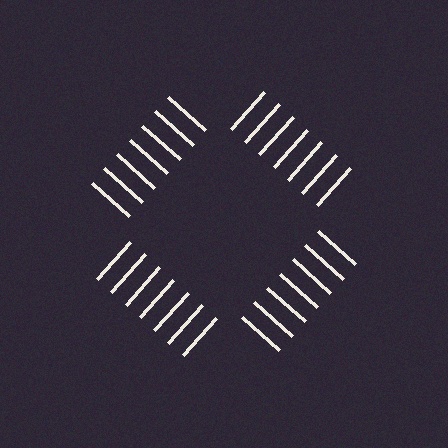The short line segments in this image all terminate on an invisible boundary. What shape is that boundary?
An illusory square — the line segments terminate on its edges but no continuous stroke is drawn.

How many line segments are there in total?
28 — 7 along each of the 4 edges.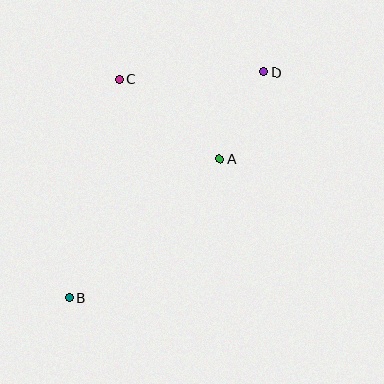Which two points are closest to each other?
Points A and D are closest to each other.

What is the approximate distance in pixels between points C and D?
The distance between C and D is approximately 145 pixels.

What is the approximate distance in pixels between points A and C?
The distance between A and C is approximately 128 pixels.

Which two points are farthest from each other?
Points B and D are farthest from each other.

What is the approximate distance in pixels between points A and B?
The distance between A and B is approximately 205 pixels.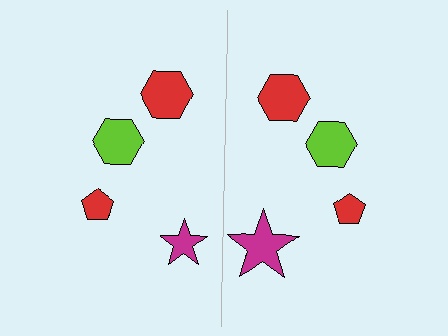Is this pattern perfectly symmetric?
No, the pattern is not perfectly symmetric. The magenta star on the right side has a different size than its mirror counterpart.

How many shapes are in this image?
There are 8 shapes in this image.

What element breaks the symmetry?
The magenta star on the right side has a different size than its mirror counterpart.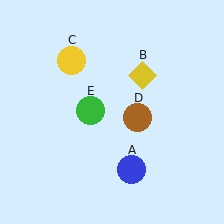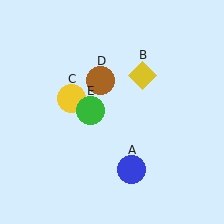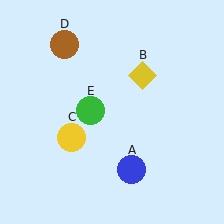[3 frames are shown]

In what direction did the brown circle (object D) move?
The brown circle (object D) moved up and to the left.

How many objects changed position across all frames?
2 objects changed position: yellow circle (object C), brown circle (object D).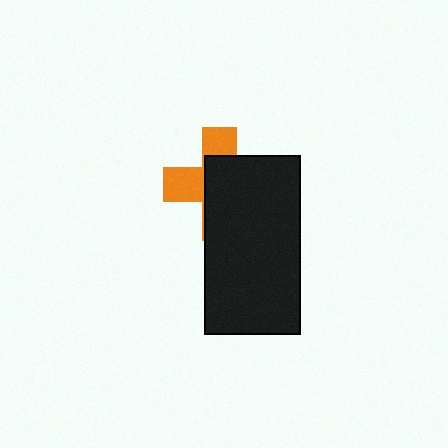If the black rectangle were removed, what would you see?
You would see the complete orange cross.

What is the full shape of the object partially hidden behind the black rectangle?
The partially hidden object is an orange cross.